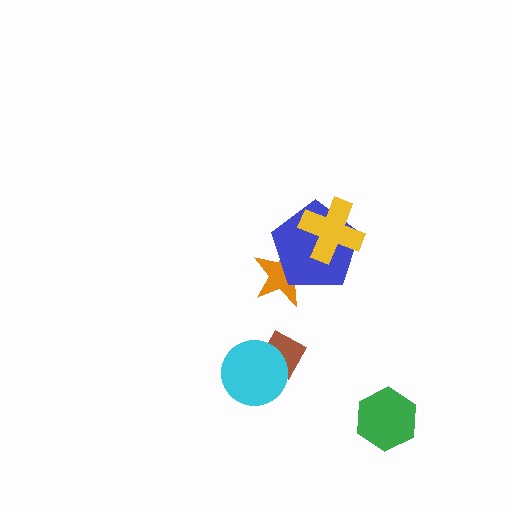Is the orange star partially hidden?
Yes, it is partially covered by another shape.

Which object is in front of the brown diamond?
The cyan circle is in front of the brown diamond.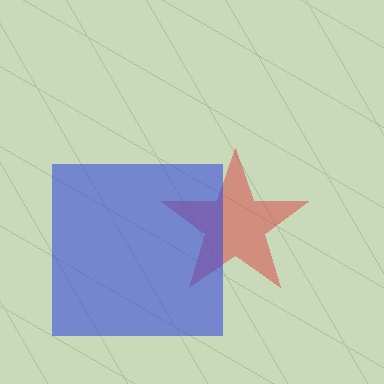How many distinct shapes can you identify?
There are 2 distinct shapes: a red star, a blue square.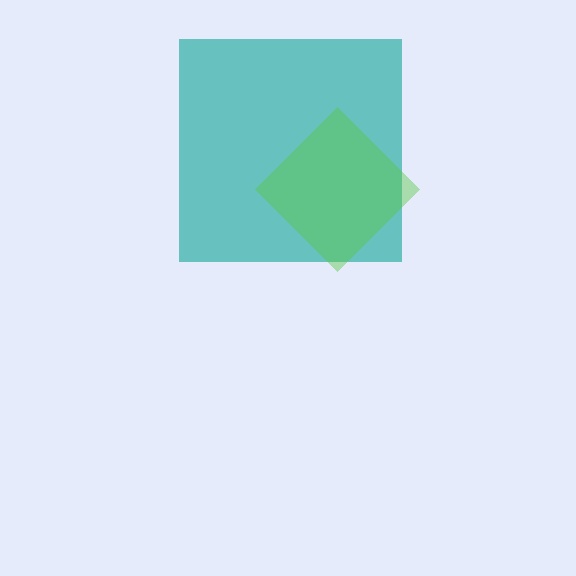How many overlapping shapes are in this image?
There are 2 overlapping shapes in the image.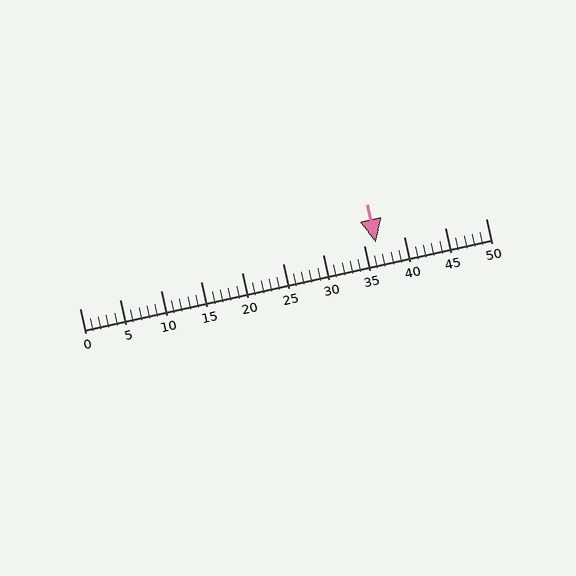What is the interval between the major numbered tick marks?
The major tick marks are spaced 5 units apart.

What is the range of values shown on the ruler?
The ruler shows values from 0 to 50.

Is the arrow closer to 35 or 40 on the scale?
The arrow is closer to 35.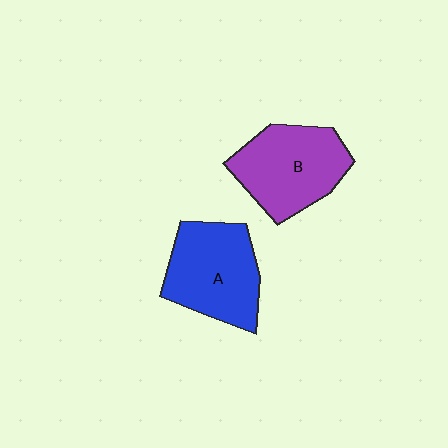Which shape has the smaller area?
Shape A (blue).